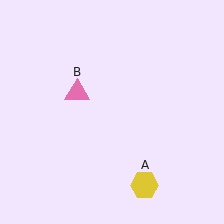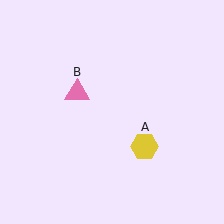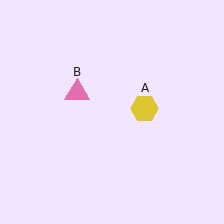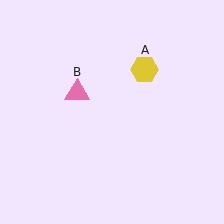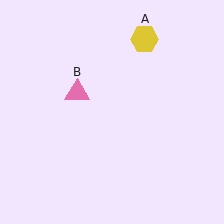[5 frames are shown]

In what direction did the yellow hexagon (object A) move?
The yellow hexagon (object A) moved up.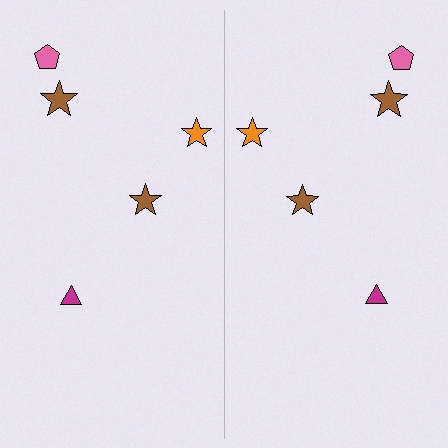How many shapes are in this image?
There are 10 shapes in this image.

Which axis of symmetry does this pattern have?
The pattern has a vertical axis of symmetry running through the center of the image.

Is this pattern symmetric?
Yes, this pattern has bilateral (reflection) symmetry.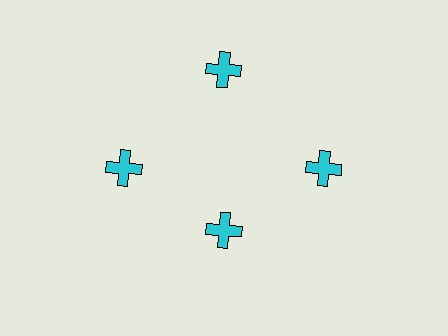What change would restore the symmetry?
The symmetry would be restored by moving it outward, back onto the ring so that all 4 crosses sit at equal angles and equal distance from the center.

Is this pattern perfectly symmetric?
No. The 4 cyan crosses are arranged in a ring, but one element near the 6 o'clock position is pulled inward toward the center, breaking the 4-fold rotational symmetry.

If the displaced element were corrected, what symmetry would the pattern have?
It would have 4-fold rotational symmetry — the pattern would map onto itself every 90 degrees.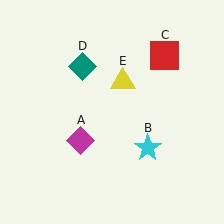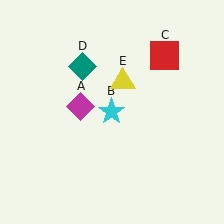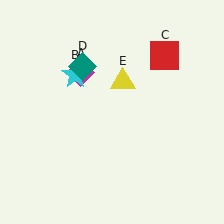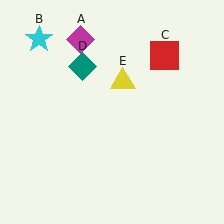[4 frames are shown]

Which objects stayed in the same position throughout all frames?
Red square (object C) and teal diamond (object D) and yellow triangle (object E) remained stationary.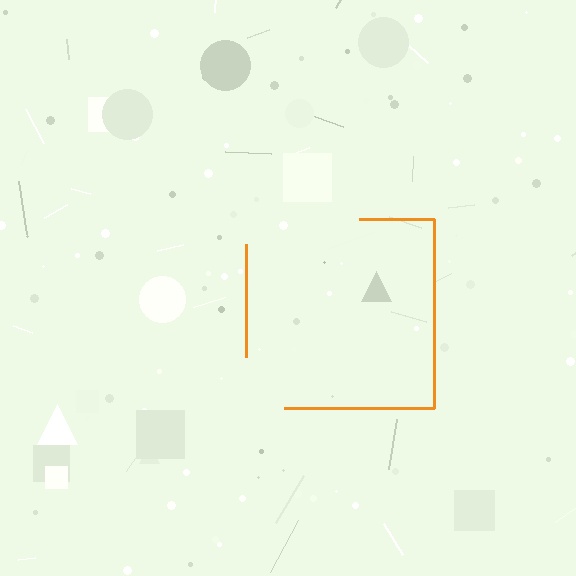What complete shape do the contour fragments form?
The contour fragments form a square.